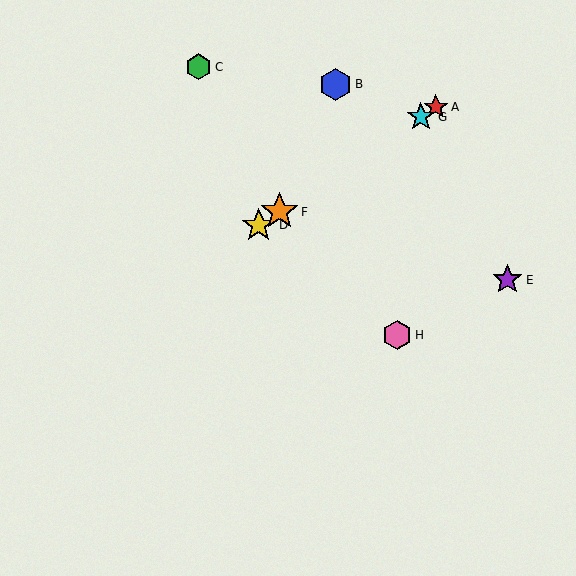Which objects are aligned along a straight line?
Objects A, D, F, G are aligned along a straight line.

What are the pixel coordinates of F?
Object F is at (279, 212).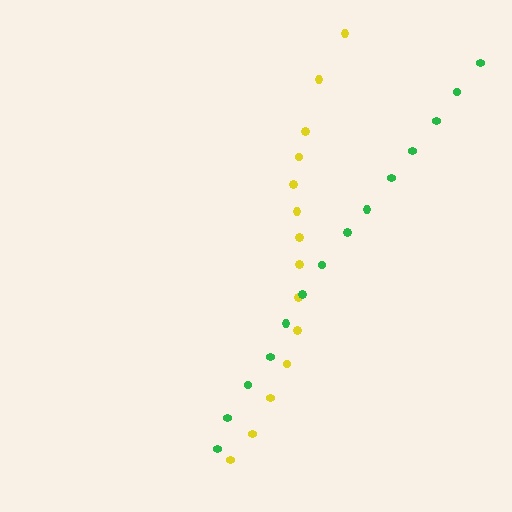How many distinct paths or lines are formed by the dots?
There are 2 distinct paths.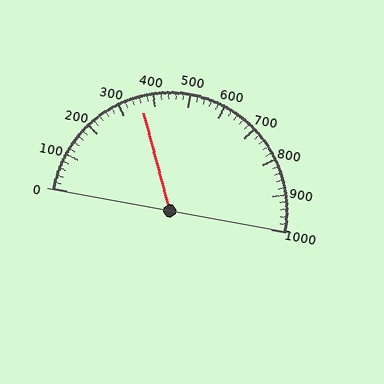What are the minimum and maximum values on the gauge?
The gauge ranges from 0 to 1000.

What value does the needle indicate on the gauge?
The needle indicates approximately 360.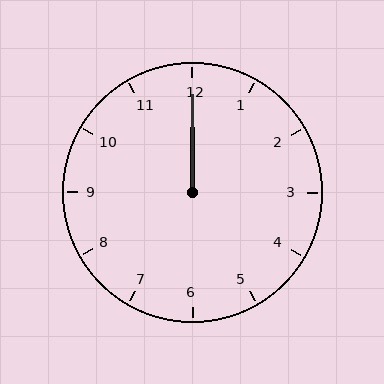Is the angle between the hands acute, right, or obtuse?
It is acute.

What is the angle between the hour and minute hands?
Approximately 0 degrees.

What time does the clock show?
12:00.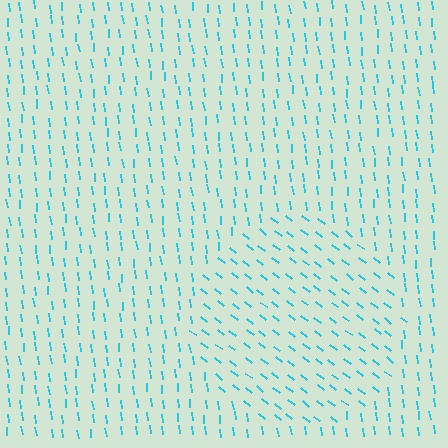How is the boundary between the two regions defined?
The boundary is defined purely by a change in line orientation (approximately 45 degrees difference). All lines are the same color and thickness.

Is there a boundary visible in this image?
Yes, there is a texture boundary formed by a change in line orientation.